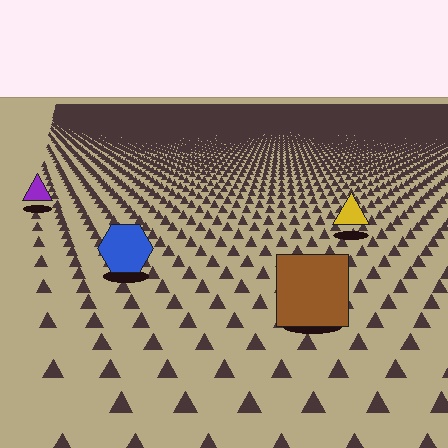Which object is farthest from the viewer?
The purple triangle is farthest from the viewer. It appears smaller and the ground texture around it is denser.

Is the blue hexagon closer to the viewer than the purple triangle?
Yes. The blue hexagon is closer — you can tell from the texture gradient: the ground texture is coarser near it.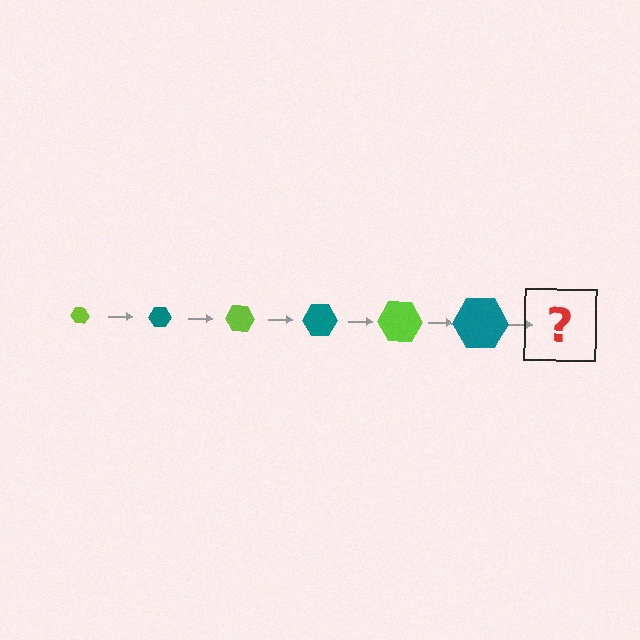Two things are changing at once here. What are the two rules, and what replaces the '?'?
The two rules are that the hexagon grows larger each step and the color cycles through lime and teal. The '?' should be a lime hexagon, larger than the previous one.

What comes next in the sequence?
The next element should be a lime hexagon, larger than the previous one.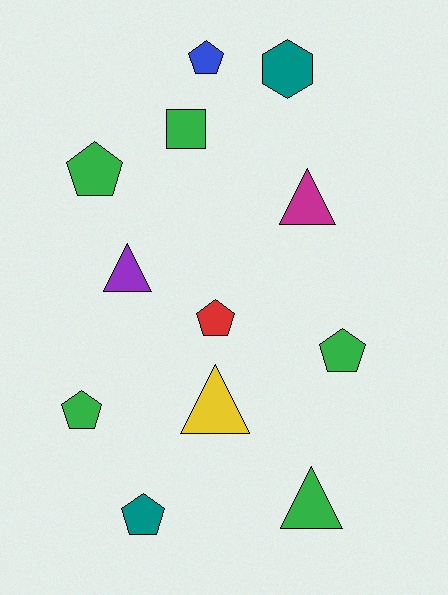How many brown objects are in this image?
There are no brown objects.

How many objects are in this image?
There are 12 objects.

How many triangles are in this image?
There are 4 triangles.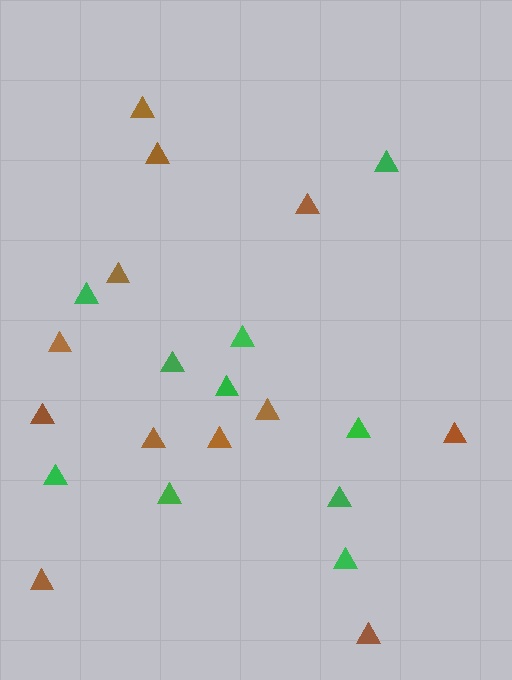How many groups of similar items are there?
There are 2 groups: one group of green triangles (10) and one group of brown triangles (12).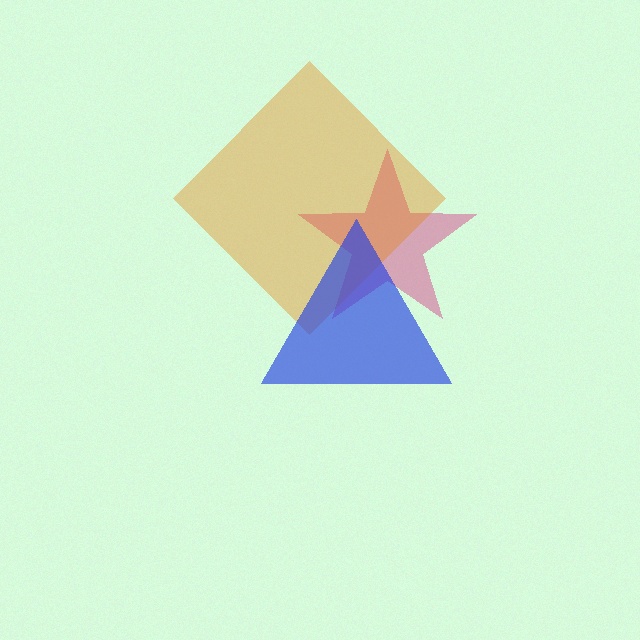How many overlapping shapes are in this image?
There are 3 overlapping shapes in the image.